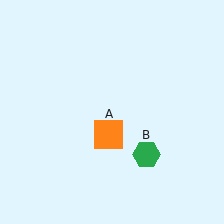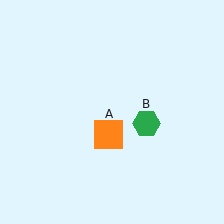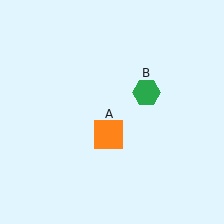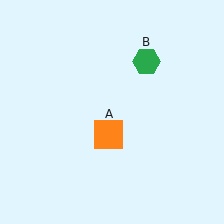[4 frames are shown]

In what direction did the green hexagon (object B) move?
The green hexagon (object B) moved up.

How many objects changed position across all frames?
1 object changed position: green hexagon (object B).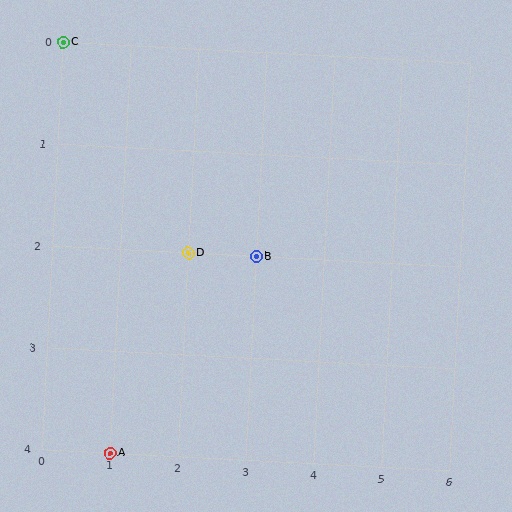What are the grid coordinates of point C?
Point C is at grid coordinates (0, 0).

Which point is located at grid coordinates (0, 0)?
Point C is at (0, 0).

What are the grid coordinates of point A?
Point A is at grid coordinates (1, 4).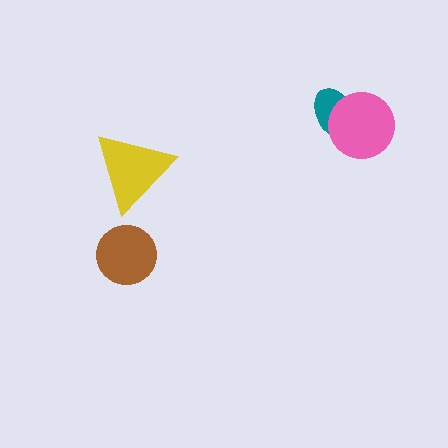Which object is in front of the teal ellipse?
The pink circle is in front of the teal ellipse.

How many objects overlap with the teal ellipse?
1 object overlaps with the teal ellipse.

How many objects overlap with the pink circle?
1 object overlaps with the pink circle.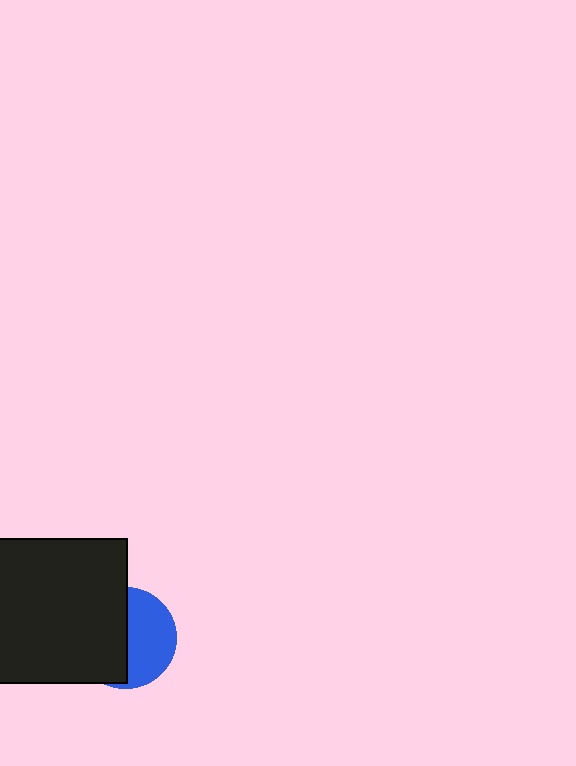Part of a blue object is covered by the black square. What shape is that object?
It is a circle.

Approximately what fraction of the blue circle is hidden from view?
Roughly 51% of the blue circle is hidden behind the black square.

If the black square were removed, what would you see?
You would see the complete blue circle.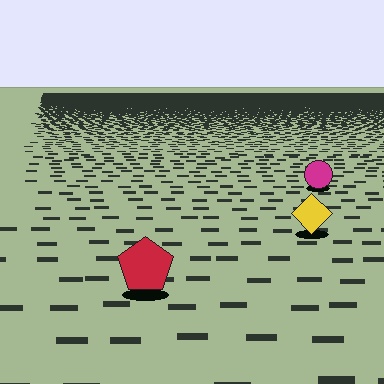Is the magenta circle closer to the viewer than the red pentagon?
No. The red pentagon is closer — you can tell from the texture gradient: the ground texture is coarser near it.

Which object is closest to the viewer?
The red pentagon is closest. The texture marks near it are larger and more spread out.